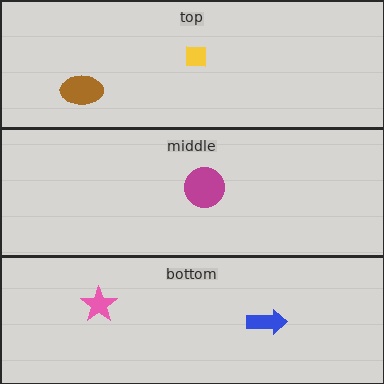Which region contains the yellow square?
The top region.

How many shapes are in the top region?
2.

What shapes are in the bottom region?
The pink star, the blue arrow.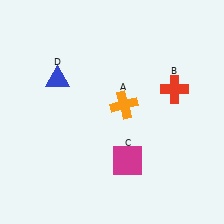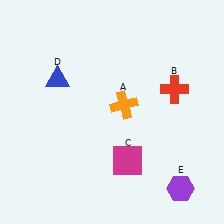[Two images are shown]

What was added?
A purple hexagon (E) was added in Image 2.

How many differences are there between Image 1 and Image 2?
There is 1 difference between the two images.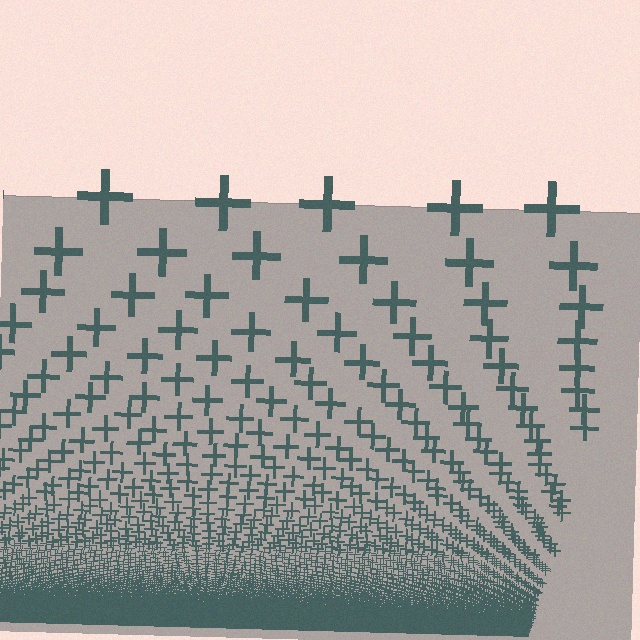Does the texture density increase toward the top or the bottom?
Density increases toward the bottom.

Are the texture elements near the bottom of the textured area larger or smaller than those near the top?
Smaller. The gradient is inverted — elements near the bottom are smaller and denser.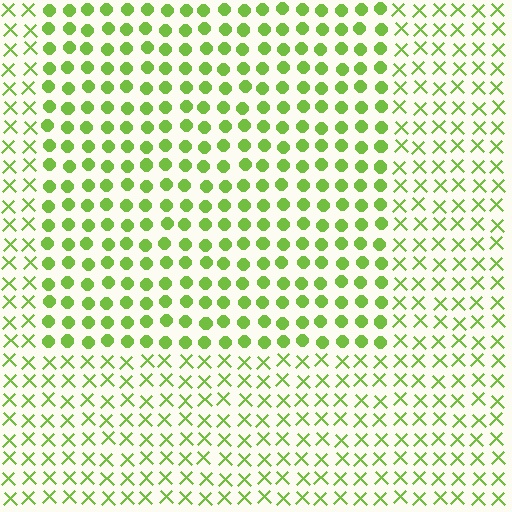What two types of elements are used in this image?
The image uses circles inside the rectangle region and X marks outside it.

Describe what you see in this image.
The image is filled with small lime elements arranged in a uniform grid. A rectangle-shaped region contains circles, while the surrounding area contains X marks. The boundary is defined purely by the change in element shape.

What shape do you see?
I see a rectangle.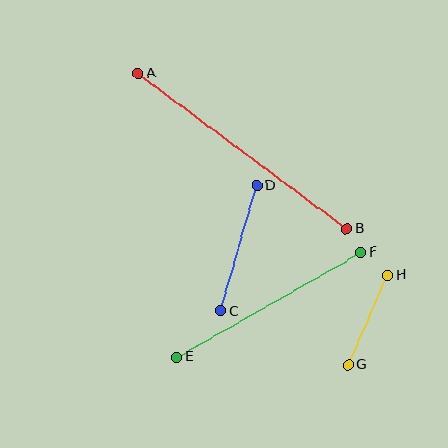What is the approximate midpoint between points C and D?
The midpoint is at approximately (239, 248) pixels.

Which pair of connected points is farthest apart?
Points A and B are farthest apart.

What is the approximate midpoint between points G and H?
The midpoint is at approximately (368, 320) pixels.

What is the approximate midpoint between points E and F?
The midpoint is at approximately (269, 305) pixels.